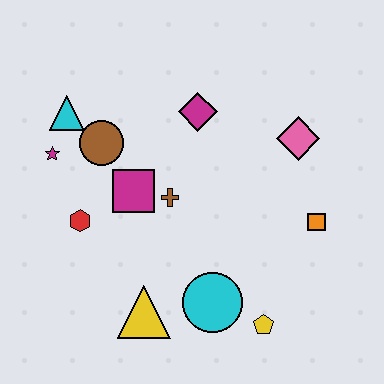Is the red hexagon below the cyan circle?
No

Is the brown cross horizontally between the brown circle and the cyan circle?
Yes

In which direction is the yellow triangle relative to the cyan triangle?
The yellow triangle is below the cyan triangle.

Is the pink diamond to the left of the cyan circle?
No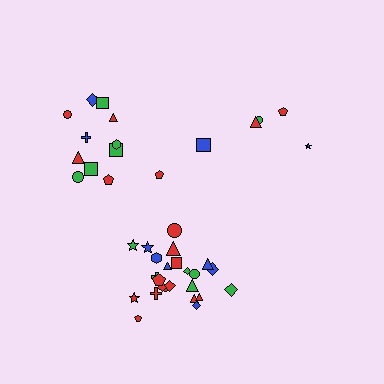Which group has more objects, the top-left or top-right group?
The top-left group.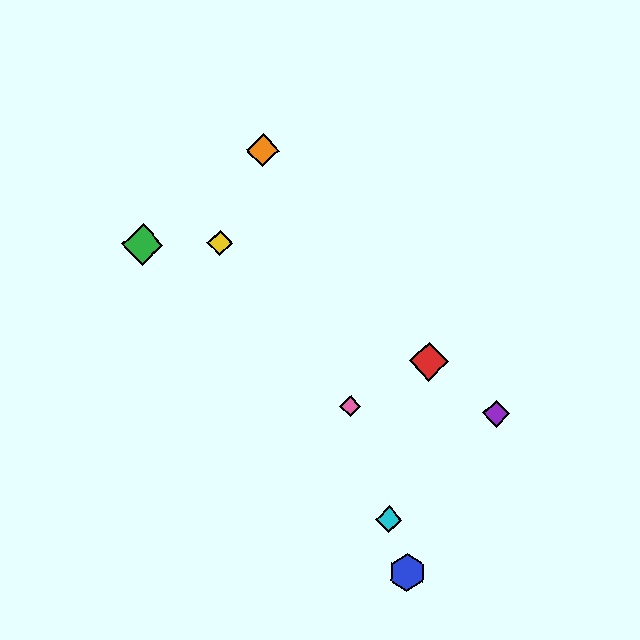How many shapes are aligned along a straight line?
4 shapes (the blue hexagon, the orange diamond, the cyan diamond, the pink diamond) are aligned along a straight line.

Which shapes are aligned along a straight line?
The blue hexagon, the orange diamond, the cyan diamond, the pink diamond are aligned along a straight line.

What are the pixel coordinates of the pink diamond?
The pink diamond is at (350, 406).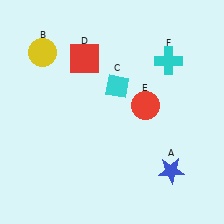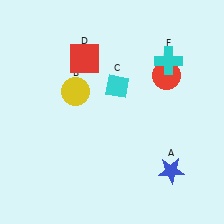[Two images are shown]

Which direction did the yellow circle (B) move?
The yellow circle (B) moved down.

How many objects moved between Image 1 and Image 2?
2 objects moved between the two images.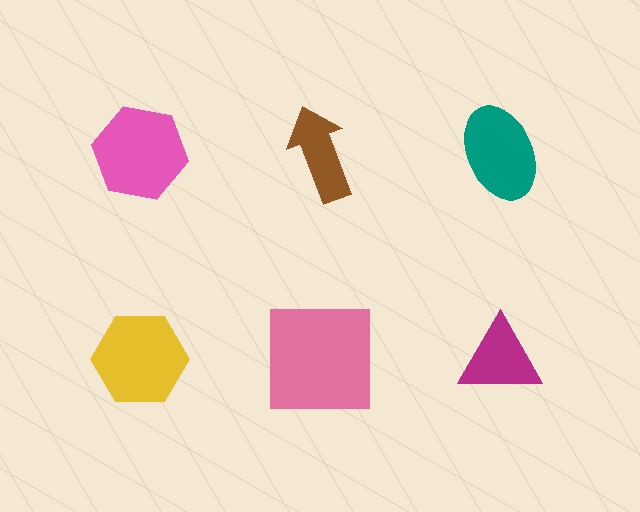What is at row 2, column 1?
A yellow hexagon.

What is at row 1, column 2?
A brown arrow.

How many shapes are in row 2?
3 shapes.